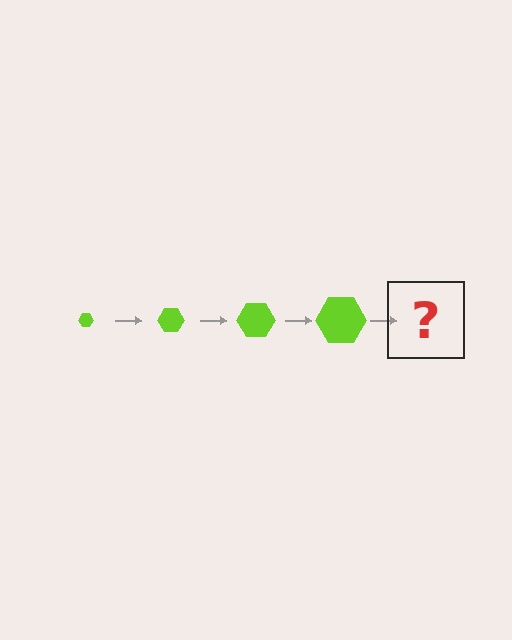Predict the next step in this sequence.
The next step is a lime hexagon, larger than the previous one.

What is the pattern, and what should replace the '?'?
The pattern is that the hexagon gets progressively larger each step. The '?' should be a lime hexagon, larger than the previous one.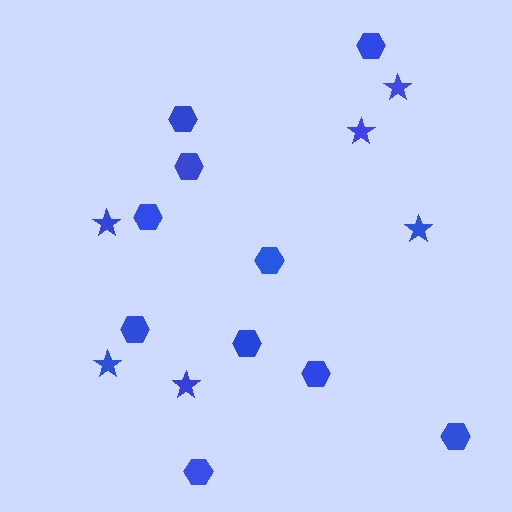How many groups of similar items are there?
There are 2 groups: one group of stars (6) and one group of hexagons (10).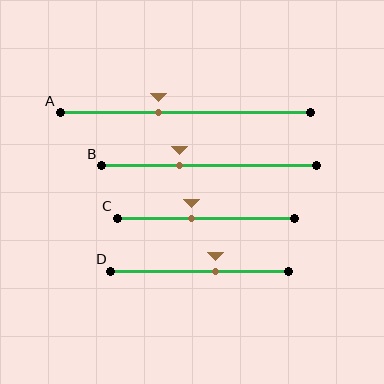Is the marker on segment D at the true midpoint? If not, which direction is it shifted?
No, the marker on segment D is shifted to the right by about 9% of the segment length.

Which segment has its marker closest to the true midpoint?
Segment C has its marker closest to the true midpoint.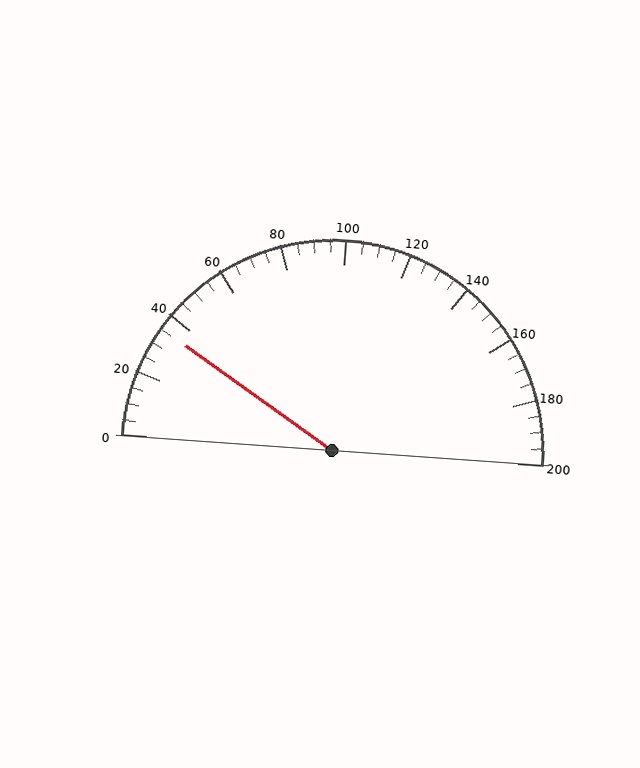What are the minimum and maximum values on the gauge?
The gauge ranges from 0 to 200.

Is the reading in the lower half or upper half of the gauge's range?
The reading is in the lower half of the range (0 to 200).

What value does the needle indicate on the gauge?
The needle indicates approximately 35.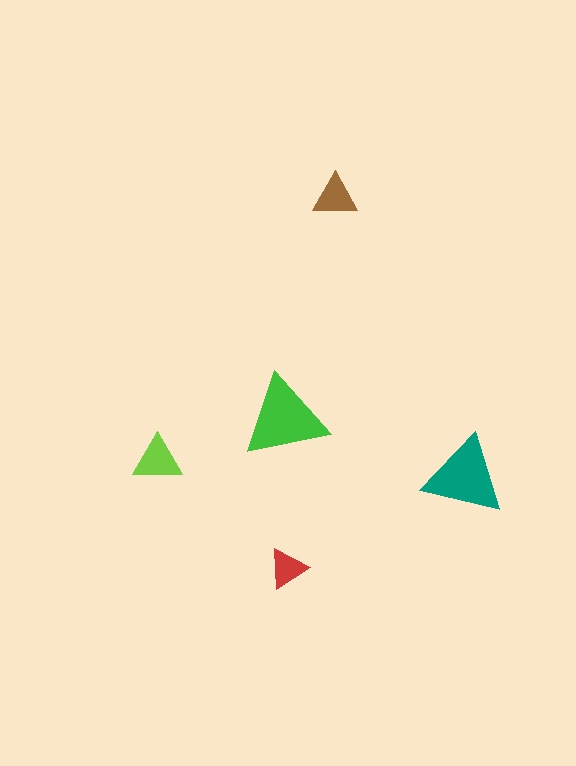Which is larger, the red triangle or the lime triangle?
The lime one.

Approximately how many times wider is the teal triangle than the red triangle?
About 2 times wider.